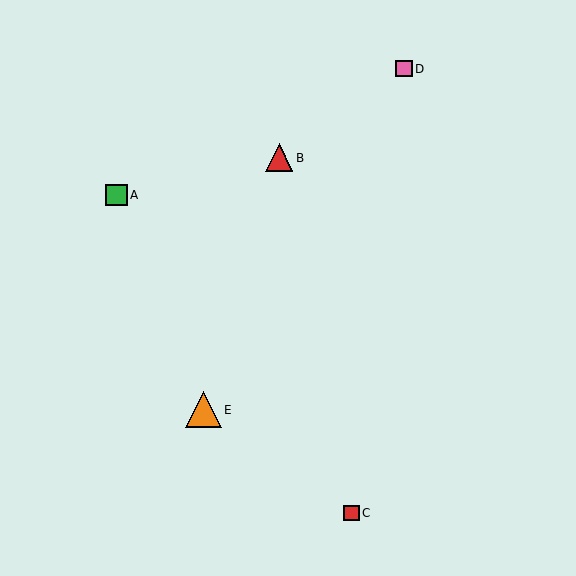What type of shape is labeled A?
Shape A is a green square.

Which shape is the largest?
The orange triangle (labeled E) is the largest.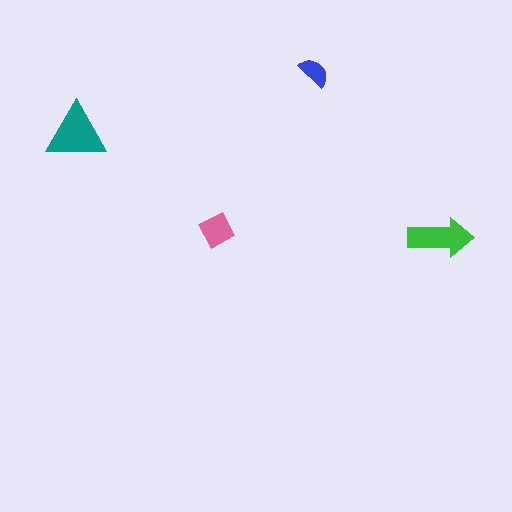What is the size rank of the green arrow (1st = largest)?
2nd.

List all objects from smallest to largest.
The blue semicircle, the pink square, the green arrow, the teal triangle.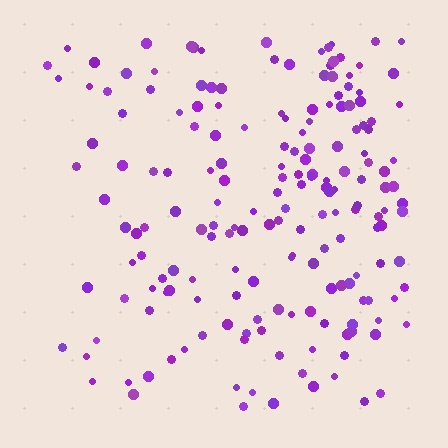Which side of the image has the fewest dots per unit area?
The left.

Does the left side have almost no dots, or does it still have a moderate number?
Still a moderate number, just noticeably fewer than the right.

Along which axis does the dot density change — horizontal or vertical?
Horizontal.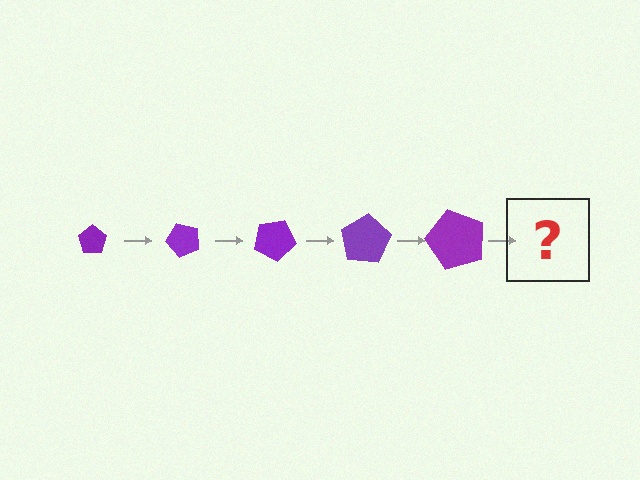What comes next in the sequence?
The next element should be a pentagon, larger than the previous one and rotated 250 degrees from the start.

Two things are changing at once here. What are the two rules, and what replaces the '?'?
The two rules are that the pentagon grows larger each step and it rotates 50 degrees each step. The '?' should be a pentagon, larger than the previous one and rotated 250 degrees from the start.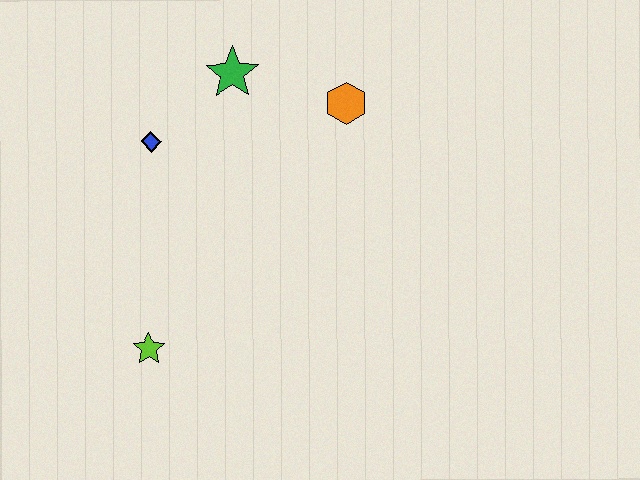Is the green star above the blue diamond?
Yes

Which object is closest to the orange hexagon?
The green star is closest to the orange hexagon.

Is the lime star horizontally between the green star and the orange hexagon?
No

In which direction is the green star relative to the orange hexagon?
The green star is to the left of the orange hexagon.